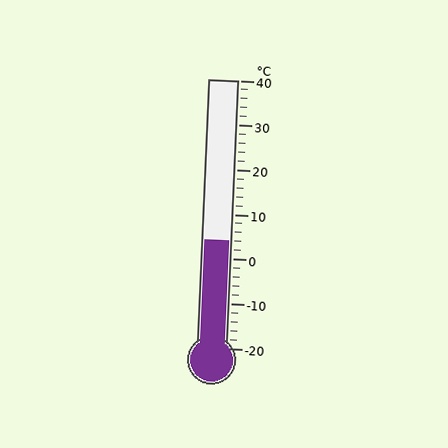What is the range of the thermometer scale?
The thermometer scale ranges from -20°C to 40°C.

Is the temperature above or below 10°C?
The temperature is below 10°C.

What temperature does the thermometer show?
The thermometer shows approximately 4°C.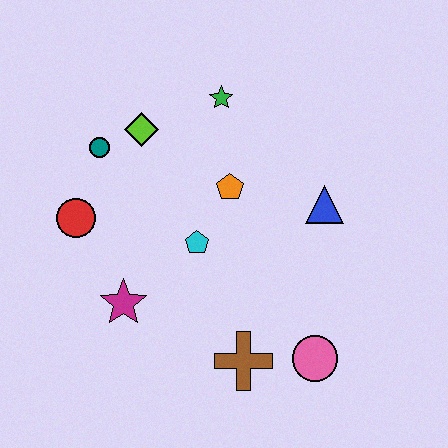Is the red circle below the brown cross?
No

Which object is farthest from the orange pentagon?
The pink circle is farthest from the orange pentagon.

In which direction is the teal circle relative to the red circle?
The teal circle is above the red circle.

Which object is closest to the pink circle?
The brown cross is closest to the pink circle.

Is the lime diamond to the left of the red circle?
No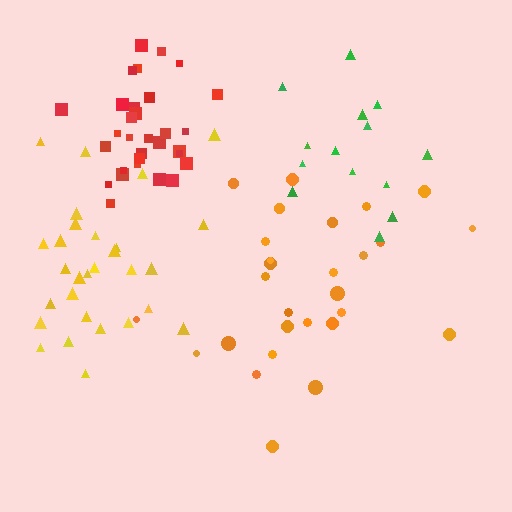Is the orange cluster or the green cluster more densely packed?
Orange.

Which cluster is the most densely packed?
Red.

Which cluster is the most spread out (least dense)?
Green.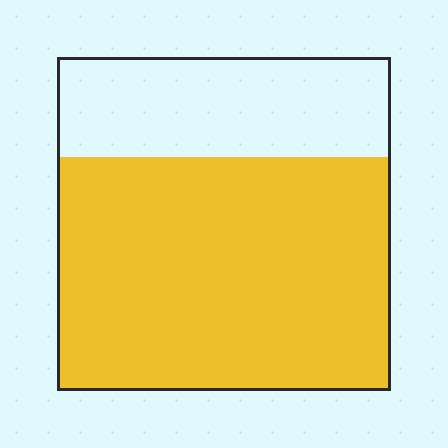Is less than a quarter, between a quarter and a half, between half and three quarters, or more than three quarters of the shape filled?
Between half and three quarters.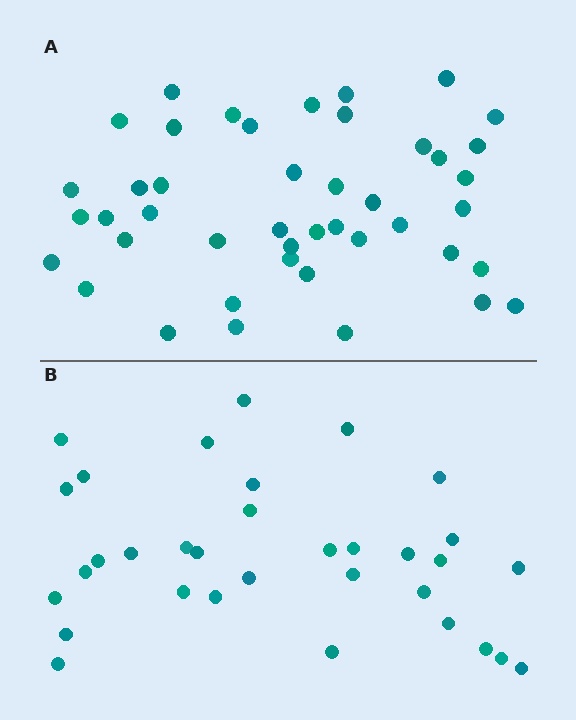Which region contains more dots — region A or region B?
Region A (the top region) has more dots.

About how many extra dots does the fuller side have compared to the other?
Region A has roughly 12 or so more dots than region B.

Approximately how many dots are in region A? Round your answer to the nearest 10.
About 40 dots. (The exact count is 44, which rounds to 40.)